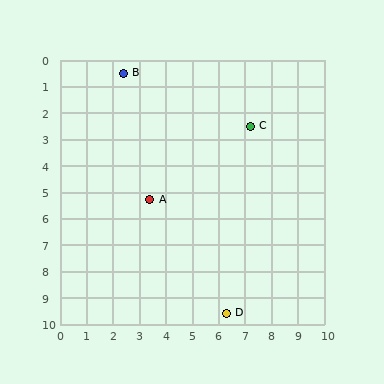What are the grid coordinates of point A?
Point A is at approximately (3.4, 5.3).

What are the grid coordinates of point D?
Point D is at approximately (6.3, 9.6).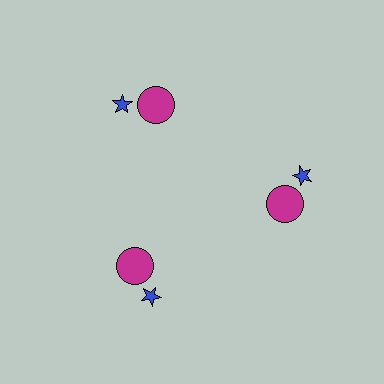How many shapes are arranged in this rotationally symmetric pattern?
There are 6 shapes, arranged in 3 groups of 2.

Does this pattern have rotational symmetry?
Yes, this pattern has 3-fold rotational symmetry. It looks the same after rotating 120 degrees around the center.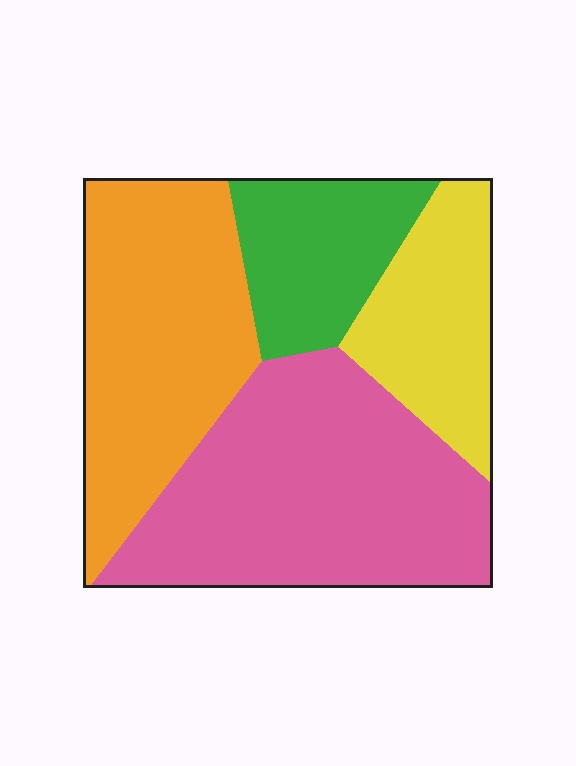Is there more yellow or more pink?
Pink.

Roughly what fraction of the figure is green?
Green takes up about one sixth (1/6) of the figure.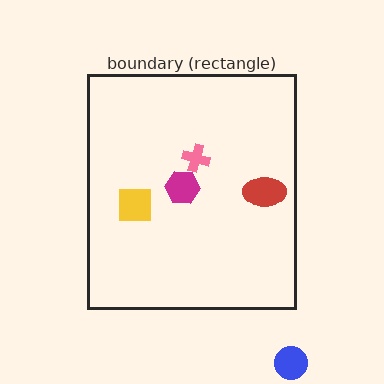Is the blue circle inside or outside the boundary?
Outside.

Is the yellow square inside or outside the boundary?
Inside.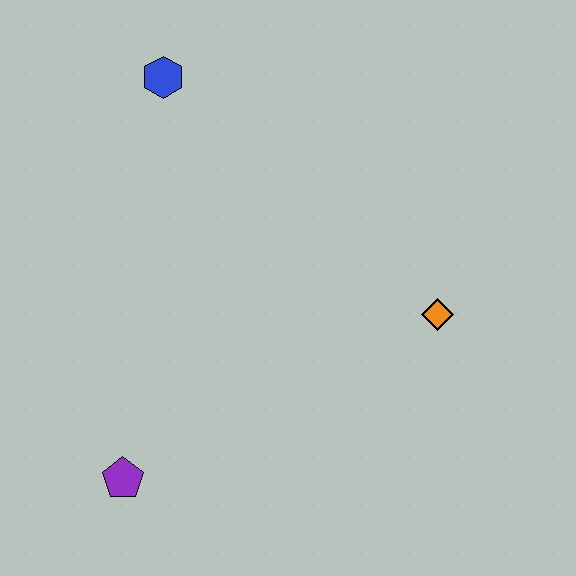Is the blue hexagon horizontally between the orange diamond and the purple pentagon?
Yes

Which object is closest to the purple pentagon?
The orange diamond is closest to the purple pentagon.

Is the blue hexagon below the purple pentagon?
No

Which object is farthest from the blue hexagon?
The purple pentagon is farthest from the blue hexagon.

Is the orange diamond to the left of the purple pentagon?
No